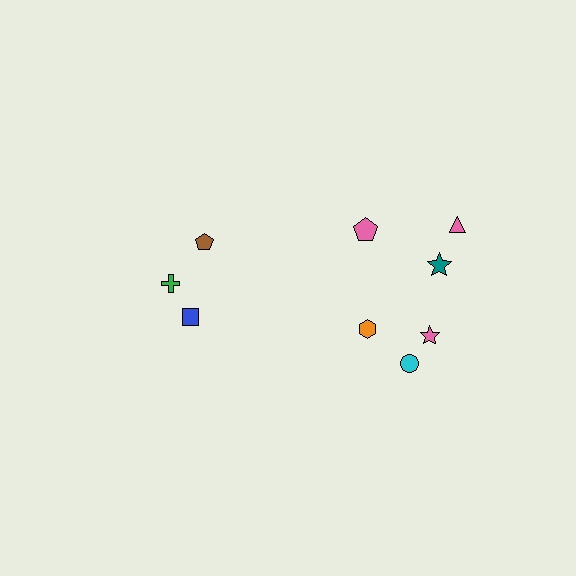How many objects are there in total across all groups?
There are 9 objects.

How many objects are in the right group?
There are 6 objects.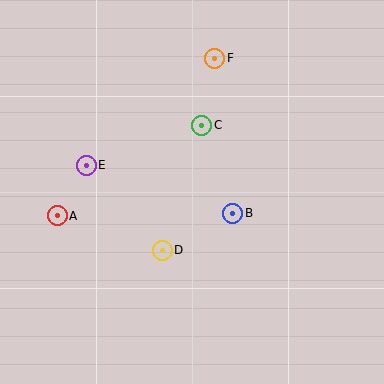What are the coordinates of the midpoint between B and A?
The midpoint between B and A is at (145, 214).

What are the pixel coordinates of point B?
Point B is at (233, 213).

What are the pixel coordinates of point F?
Point F is at (215, 58).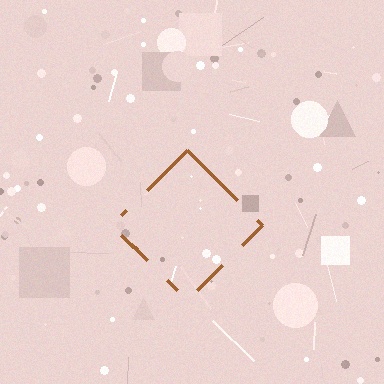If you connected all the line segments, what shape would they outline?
They would outline a diamond.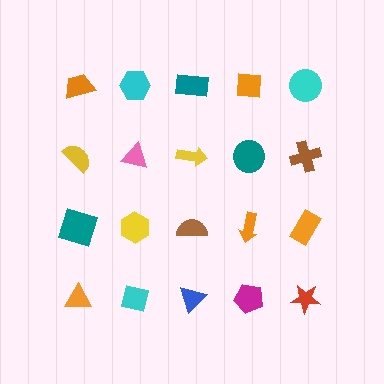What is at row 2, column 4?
A teal circle.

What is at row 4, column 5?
A red star.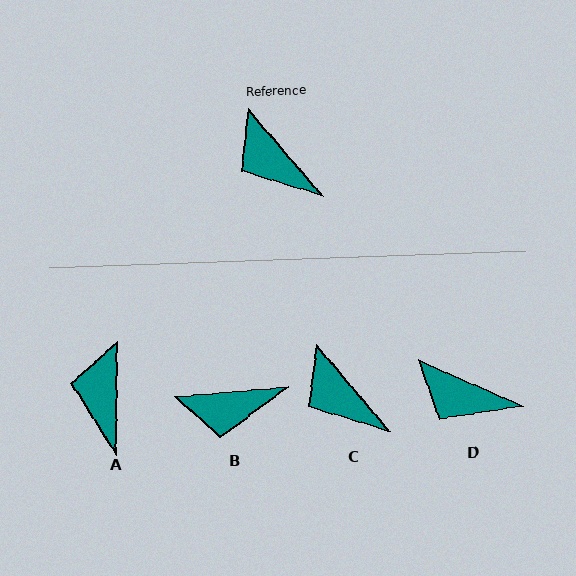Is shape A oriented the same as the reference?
No, it is off by about 41 degrees.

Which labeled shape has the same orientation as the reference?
C.